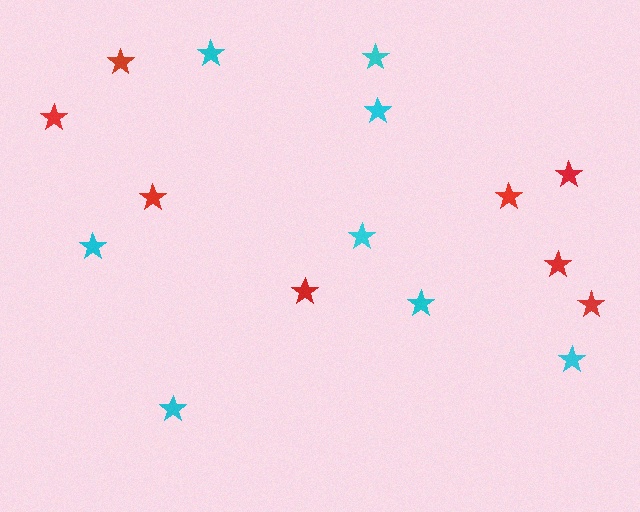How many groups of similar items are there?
There are 2 groups: one group of red stars (8) and one group of cyan stars (8).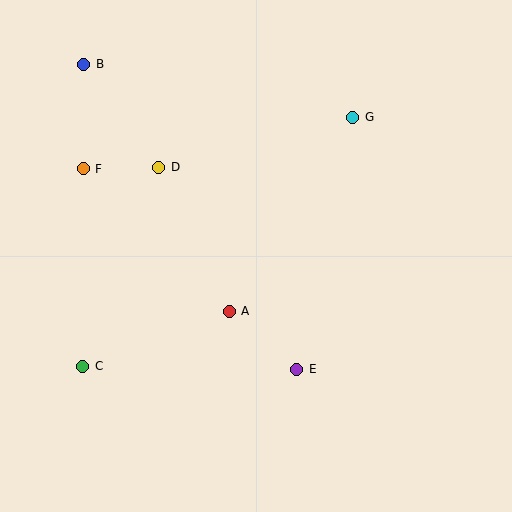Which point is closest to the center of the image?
Point A at (229, 311) is closest to the center.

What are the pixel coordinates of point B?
Point B is at (84, 64).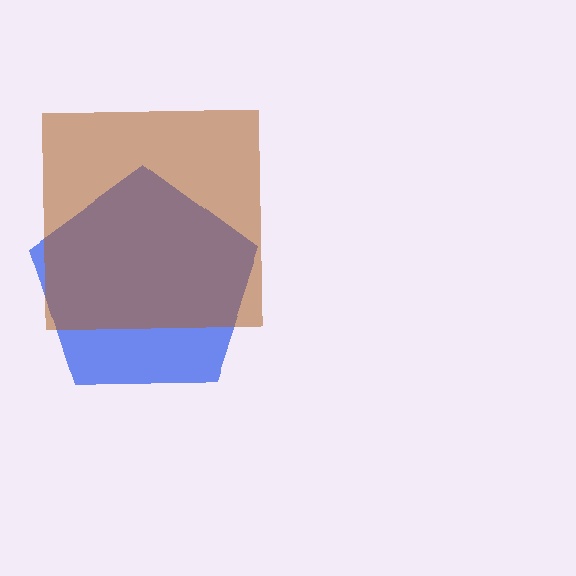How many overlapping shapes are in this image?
There are 2 overlapping shapes in the image.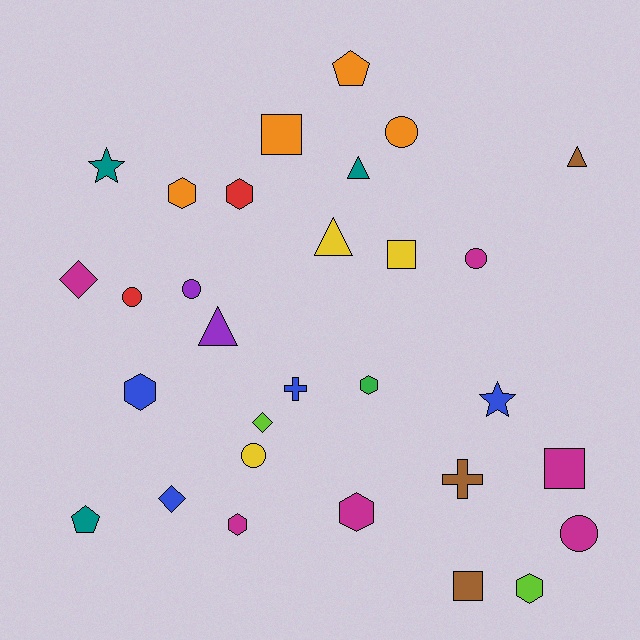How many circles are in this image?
There are 6 circles.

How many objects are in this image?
There are 30 objects.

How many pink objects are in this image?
There are no pink objects.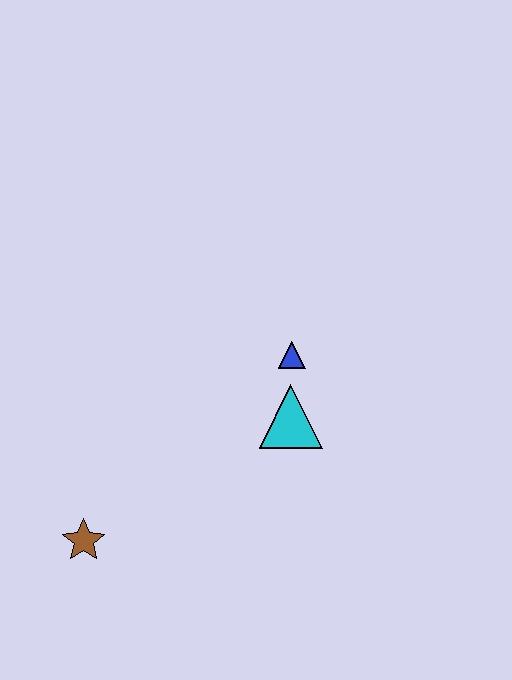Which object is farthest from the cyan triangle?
The brown star is farthest from the cyan triangle.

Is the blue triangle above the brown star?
Yes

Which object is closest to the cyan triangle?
The blue triangle is closest to the cyan triangle.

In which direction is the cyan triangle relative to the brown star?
The cyan triangle is to the right of the brown star.